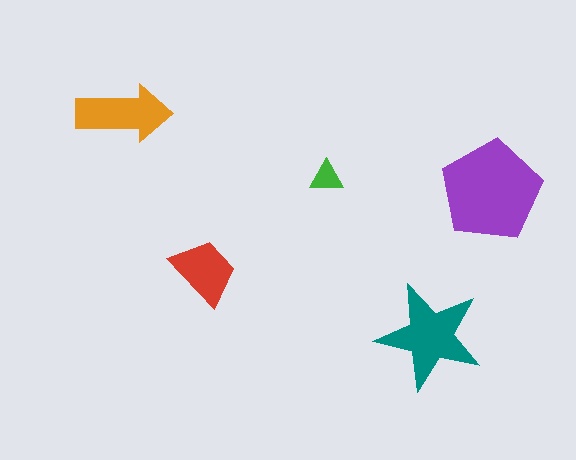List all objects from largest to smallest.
The purple pentagon, the teal star, the orange arrow, the red trapezoid, the green triangle.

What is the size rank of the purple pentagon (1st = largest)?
1st.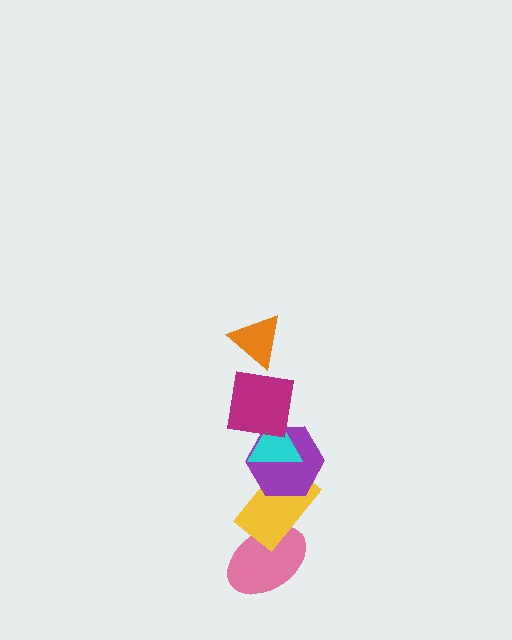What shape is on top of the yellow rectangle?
The purple hexagon is on top of the yellow rectangle.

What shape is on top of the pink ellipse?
The yellow rectangle is on top of the pink ellipse.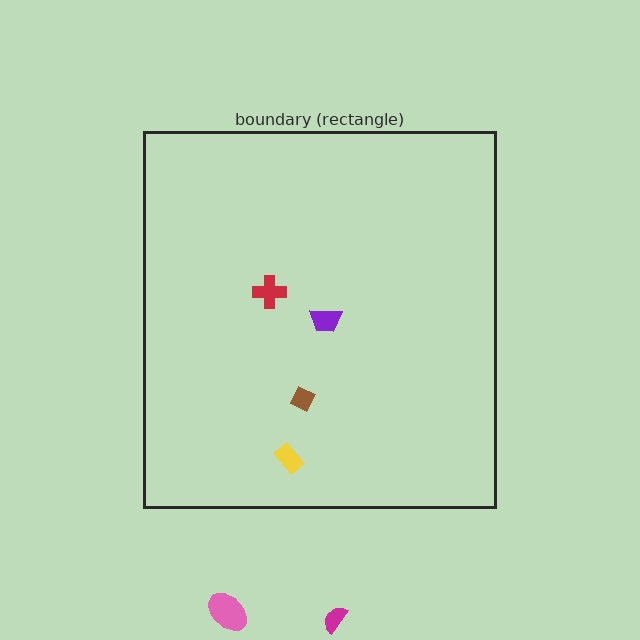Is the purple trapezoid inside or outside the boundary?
Inside.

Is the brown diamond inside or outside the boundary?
Inside.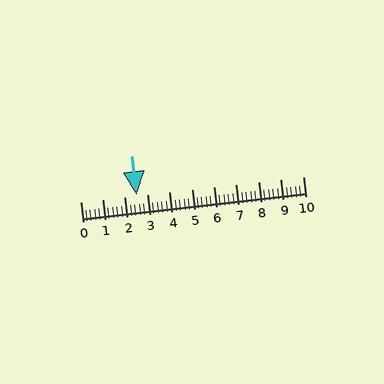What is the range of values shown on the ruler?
The ruler shows values from 0 to 10.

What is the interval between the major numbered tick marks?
The major tick marks are spaced 1 units apart.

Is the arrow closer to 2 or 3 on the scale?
The arrow is closer to 3.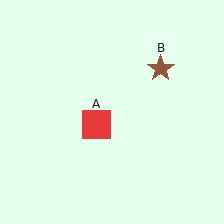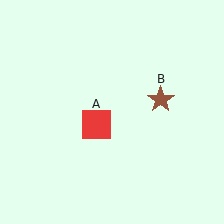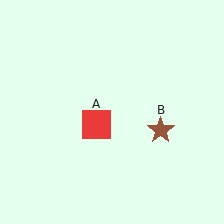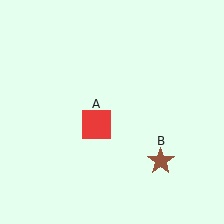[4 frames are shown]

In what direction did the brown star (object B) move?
The brown star (object B) moved down.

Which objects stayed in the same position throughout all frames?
Red square (object A) remained stationary.